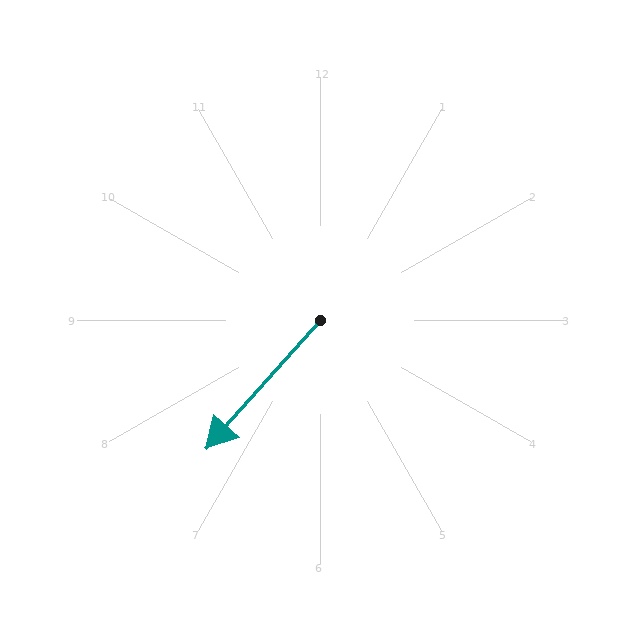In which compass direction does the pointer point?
Southwest.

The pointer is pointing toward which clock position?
Roughly 7 o'clock.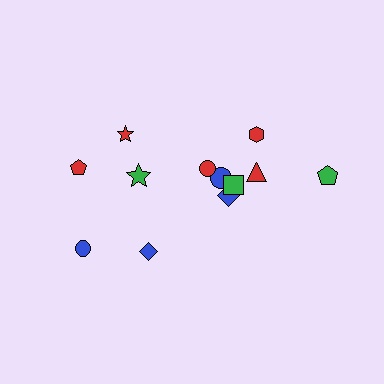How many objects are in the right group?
There are 7 objects.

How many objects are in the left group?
There are 5 objects.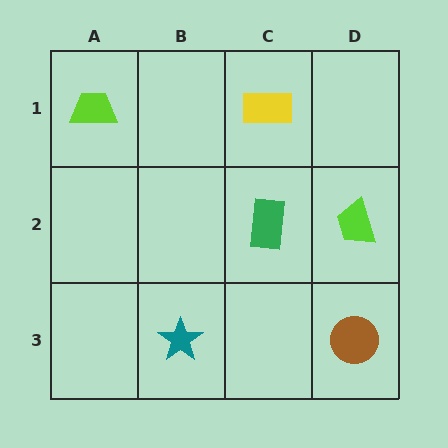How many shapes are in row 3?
2 shapes.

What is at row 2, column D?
A lime trapezoid.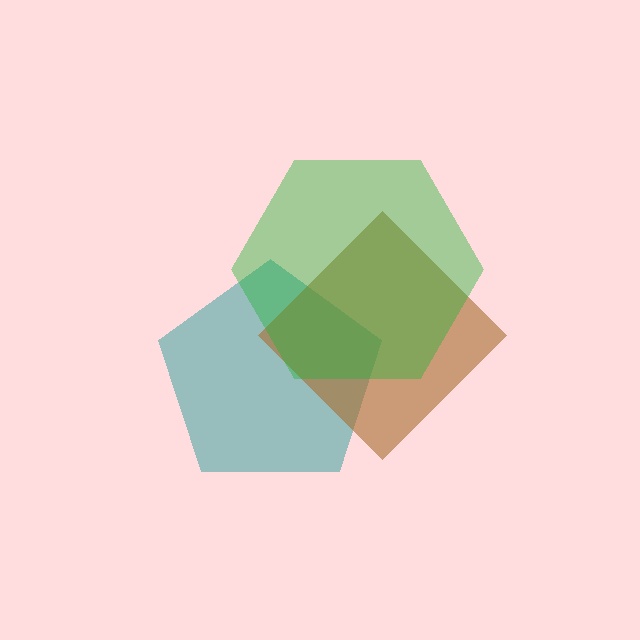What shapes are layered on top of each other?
The layered shapes are: a teal pentagon, a brown diamond, a green hexagon.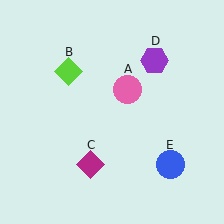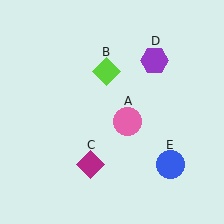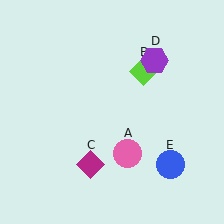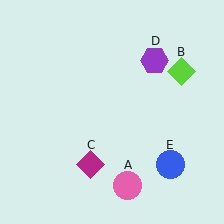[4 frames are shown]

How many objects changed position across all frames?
2 objects changed position: pink circle (object A), lime diamond (object B).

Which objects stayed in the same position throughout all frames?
Magenta diamond (object C) and purple hexagon (object D) and blue circle (object E) remained stationary.